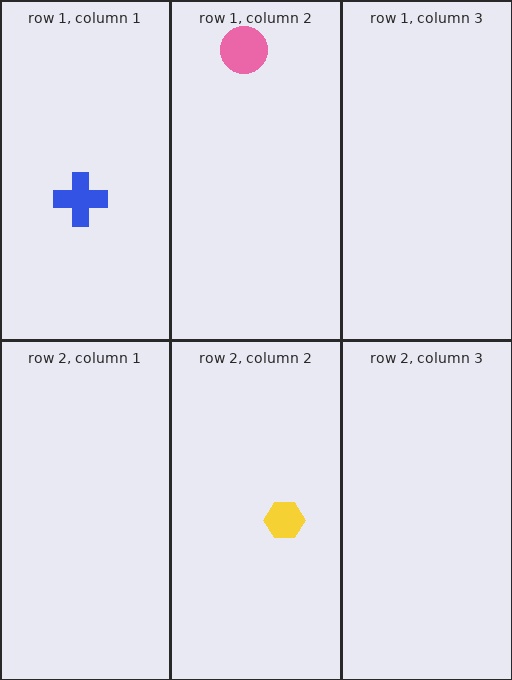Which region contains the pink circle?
The row 1, column 2 region.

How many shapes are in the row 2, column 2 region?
1.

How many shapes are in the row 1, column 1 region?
1.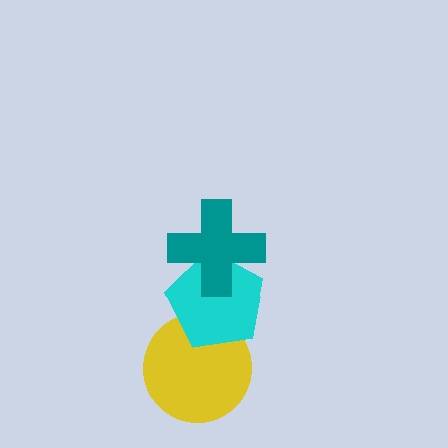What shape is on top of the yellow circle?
The cyan pentagon is on top of the yellow circle.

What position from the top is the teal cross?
The teal cross is 1st from the top.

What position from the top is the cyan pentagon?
The cyan pentagon is 2nd from the top.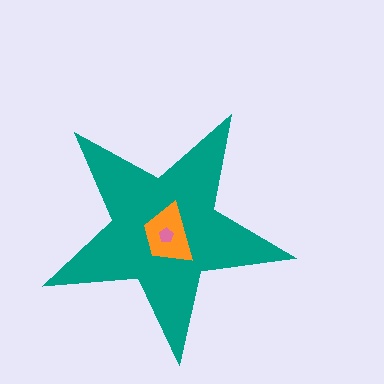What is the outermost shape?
The teal star.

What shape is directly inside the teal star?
The orange trapezoid.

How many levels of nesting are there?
3.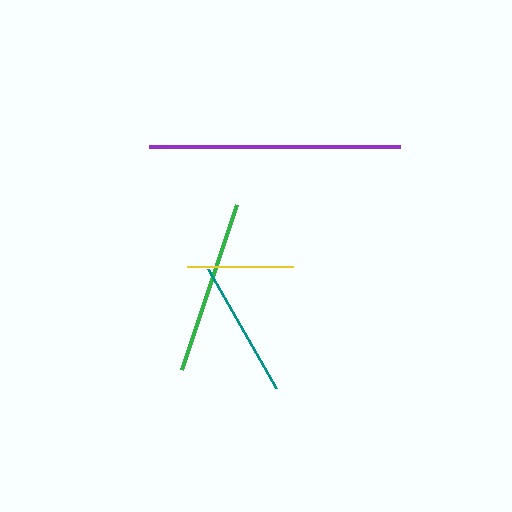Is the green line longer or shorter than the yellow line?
The green line is longer than the yellow line.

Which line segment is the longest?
The purple line is the longest at approximately 251 pixels.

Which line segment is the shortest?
The yellow line is the shortest at approximately 106 pixels.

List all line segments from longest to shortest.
From longest to shortest: purple, green, teal, yellow.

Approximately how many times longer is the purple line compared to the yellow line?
The purple line is approximately 2.4 times the length of the yellow line.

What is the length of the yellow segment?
The yellow segment is approximately 106 pixels long.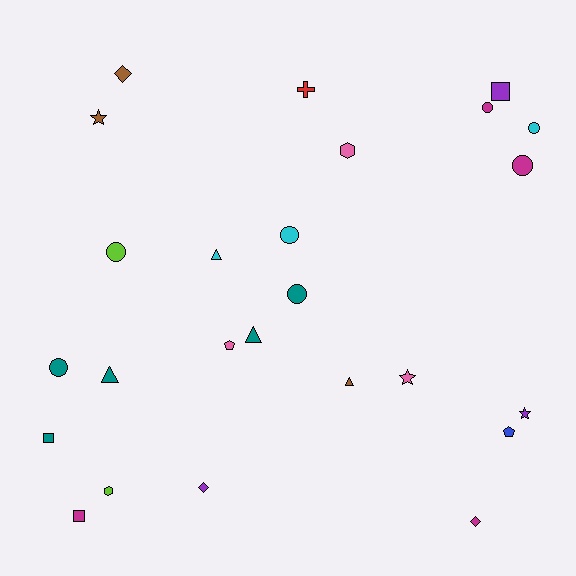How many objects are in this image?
There are 25 objects.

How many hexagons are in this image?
There are 2 hexagons.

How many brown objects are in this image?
There are 3 brown objects.